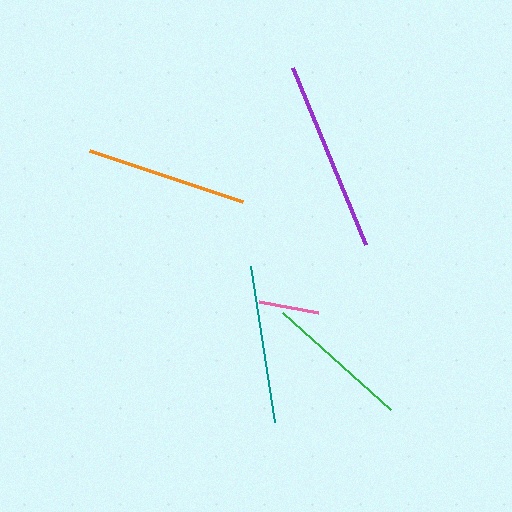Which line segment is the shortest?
The pink line is the shortest at approximately 60 pixels.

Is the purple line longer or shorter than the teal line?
The purple line is longer than the teal line.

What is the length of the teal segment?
The teal segment is approximately 157 pixels long.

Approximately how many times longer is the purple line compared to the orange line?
The purple line is approximately 1.2 times the length of the orange line.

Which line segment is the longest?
The purple line is the longest at approximately 192 pixels.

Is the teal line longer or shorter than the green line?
The teal line is longer than the green line.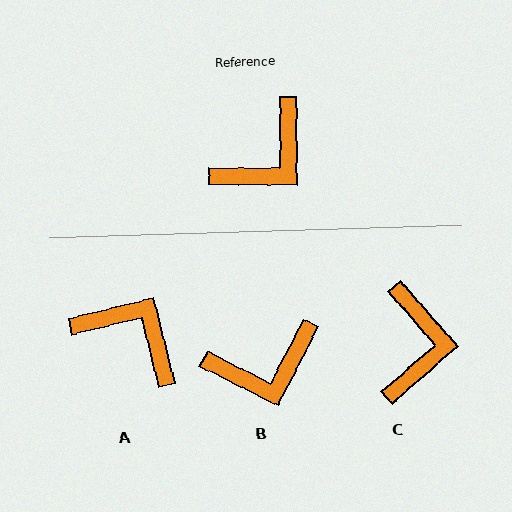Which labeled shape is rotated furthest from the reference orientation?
A, about 104 degrees away.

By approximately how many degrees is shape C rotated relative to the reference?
Approximately 41 degrees counter-clockwise.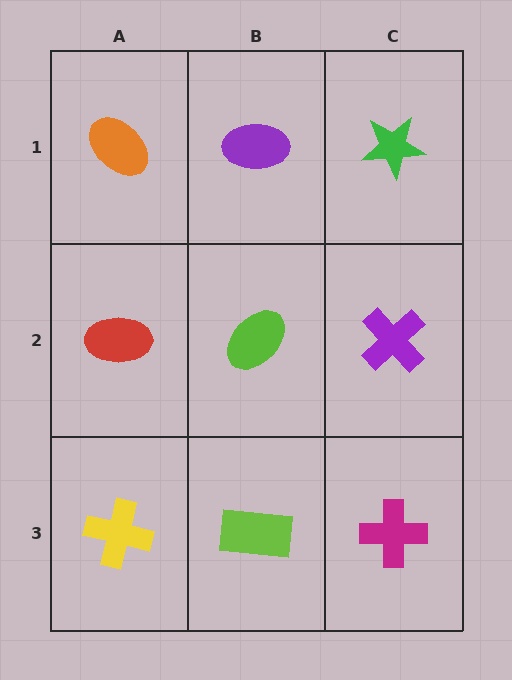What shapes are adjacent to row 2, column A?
An orange ellipse (row 1, column A), a yellow cross (row 3, column A), a lime ellipse (row 2, column B).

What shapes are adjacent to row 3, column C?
A purple cross (row 2, column C), a lime rectangle (row 3, column B).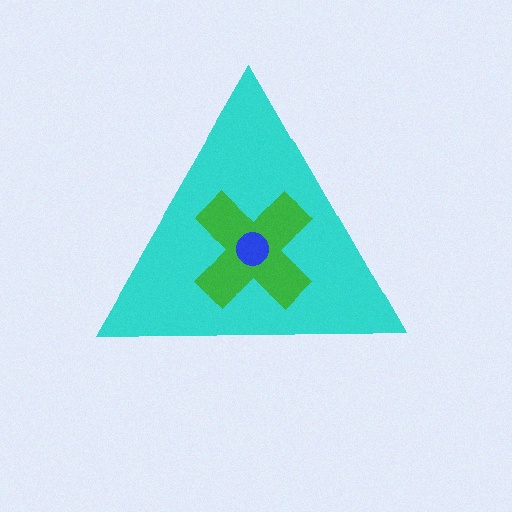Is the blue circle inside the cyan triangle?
Yes.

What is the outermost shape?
The cyan triangle.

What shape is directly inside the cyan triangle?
The green cross.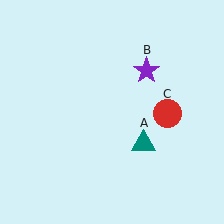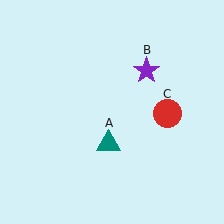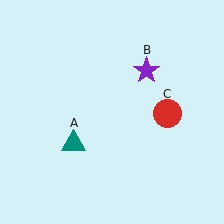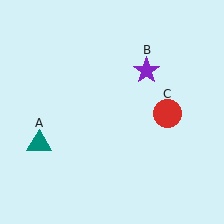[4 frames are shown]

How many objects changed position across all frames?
1 object changed position: teal triangle (object A).